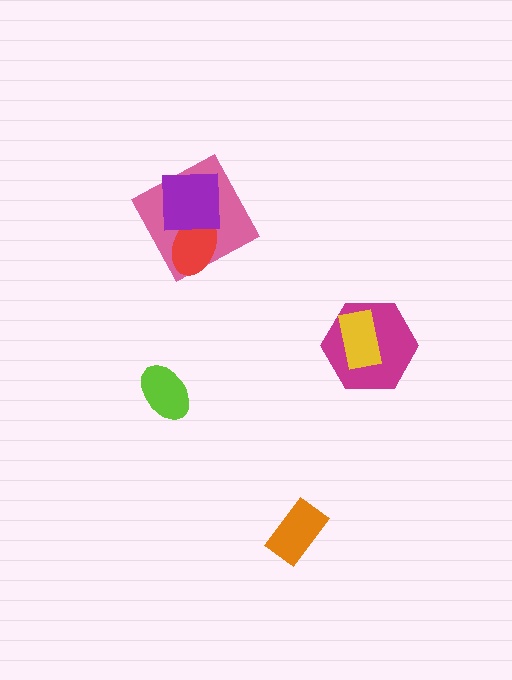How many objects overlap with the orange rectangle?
0 objects overlap with the orange rectangle.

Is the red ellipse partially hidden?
Yes, it is partially covered by another shape.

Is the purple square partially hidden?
No, no other shape covers it.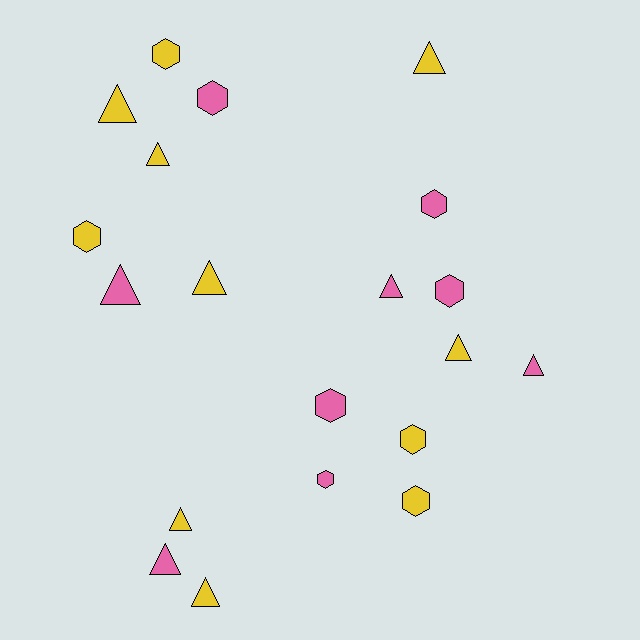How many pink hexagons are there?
There are 5 pink hexagons.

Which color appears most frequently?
Yellow, with 11 objects.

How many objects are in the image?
There are 20 objects.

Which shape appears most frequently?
Triangle, with 11 objects.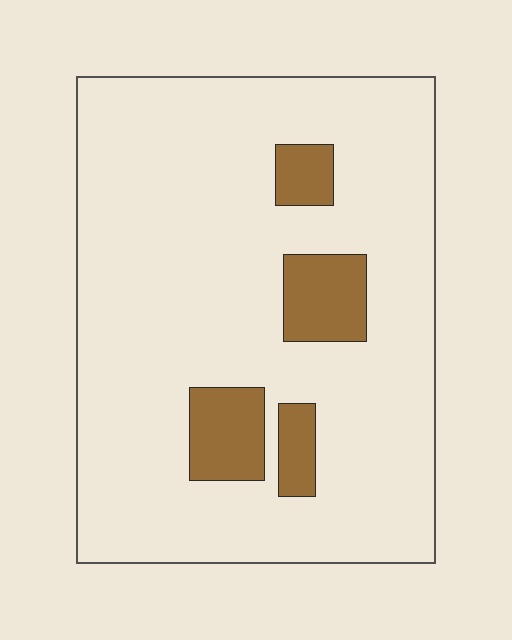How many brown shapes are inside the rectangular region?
4.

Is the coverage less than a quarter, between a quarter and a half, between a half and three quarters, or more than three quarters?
Less than a quarter.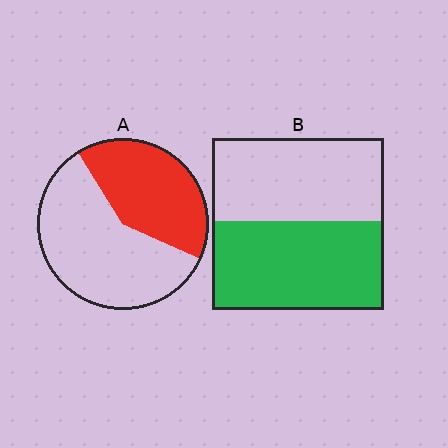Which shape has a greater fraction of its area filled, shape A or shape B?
Shape B.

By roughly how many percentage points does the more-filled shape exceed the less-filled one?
By roughly 10 percentage points (B over A).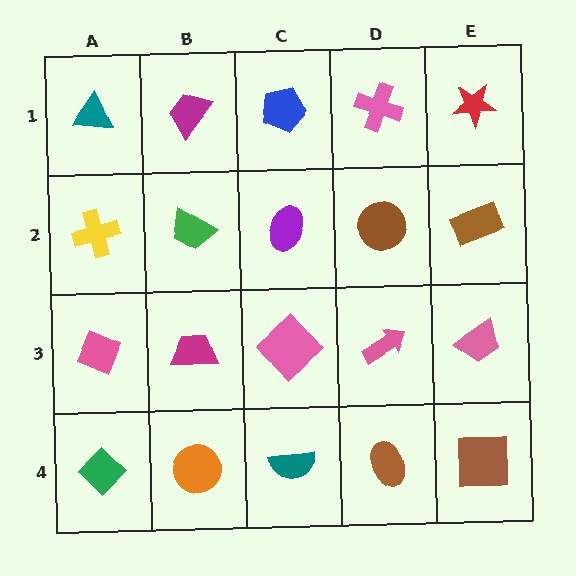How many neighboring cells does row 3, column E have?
3.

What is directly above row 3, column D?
A brown circle.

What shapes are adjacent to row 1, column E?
A brown rectangle (row 2, column E), a pink cross (row 1, column D).